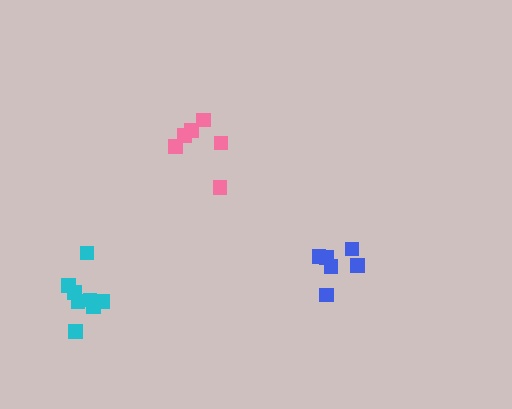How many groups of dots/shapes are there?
There are 3 groups.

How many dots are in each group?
Group 1: 6 dots, Group 2: 6 dots, Group 3: 8 dots (20 total).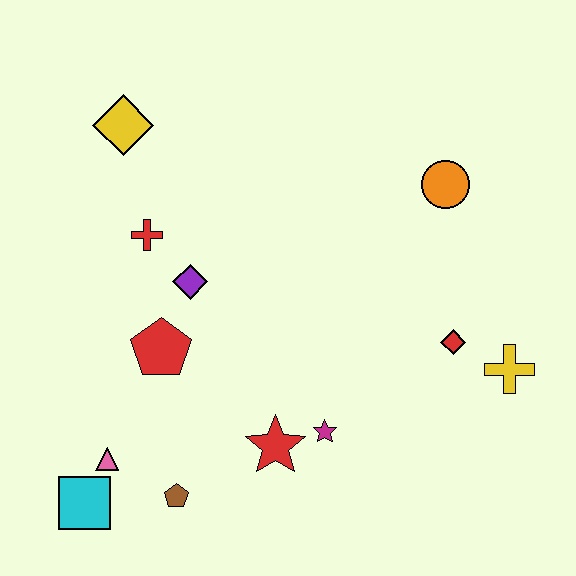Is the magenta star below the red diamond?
Yes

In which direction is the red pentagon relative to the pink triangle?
The red pentagon is above the pink triangle.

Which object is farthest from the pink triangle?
The orange circle is farthest from the pink triangle.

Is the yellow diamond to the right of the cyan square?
Yes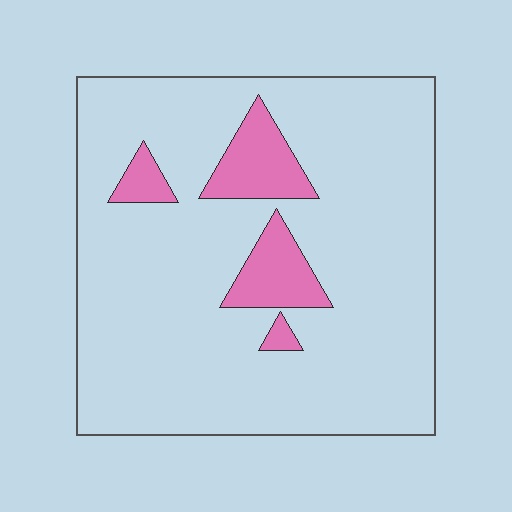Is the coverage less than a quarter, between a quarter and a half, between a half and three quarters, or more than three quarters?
Less than a quarter.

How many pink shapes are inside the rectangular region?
4.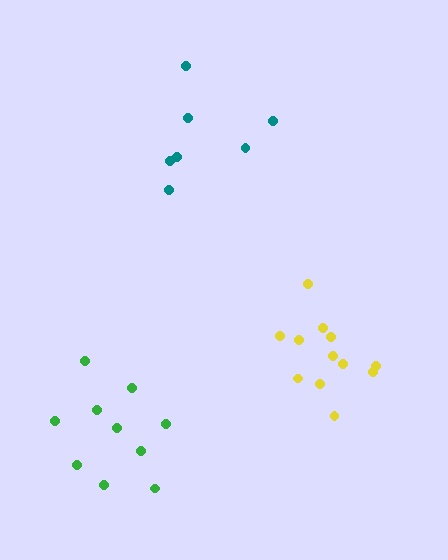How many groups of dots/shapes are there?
There are 3 groups.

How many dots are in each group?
Group 1: 7 dots, Group 2: 12 dots, Group 3: 10 dots (29 total).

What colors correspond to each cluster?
The clusters are colored: teal, yellow, green.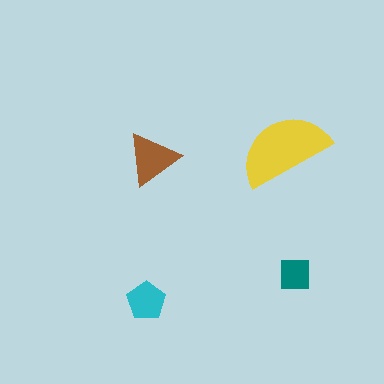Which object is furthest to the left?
The cyan pentagon is leftmost.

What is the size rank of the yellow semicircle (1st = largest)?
1st.